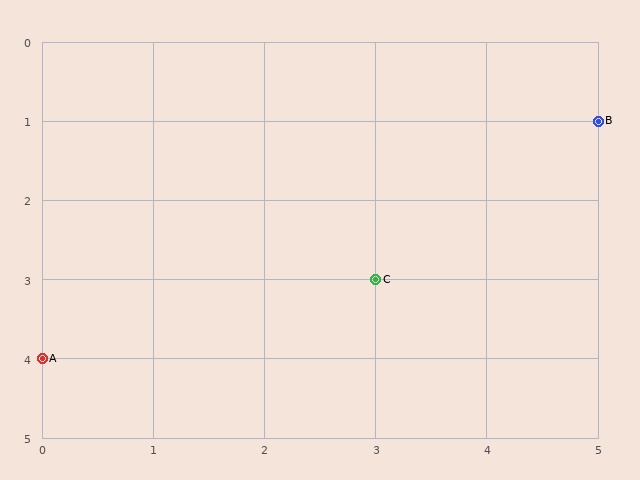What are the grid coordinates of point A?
Point A is at grid coordinates (0, 4).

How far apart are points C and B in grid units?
Points C and B are 2 columns and 2 rows apart (about 2.8 grid units diagonally).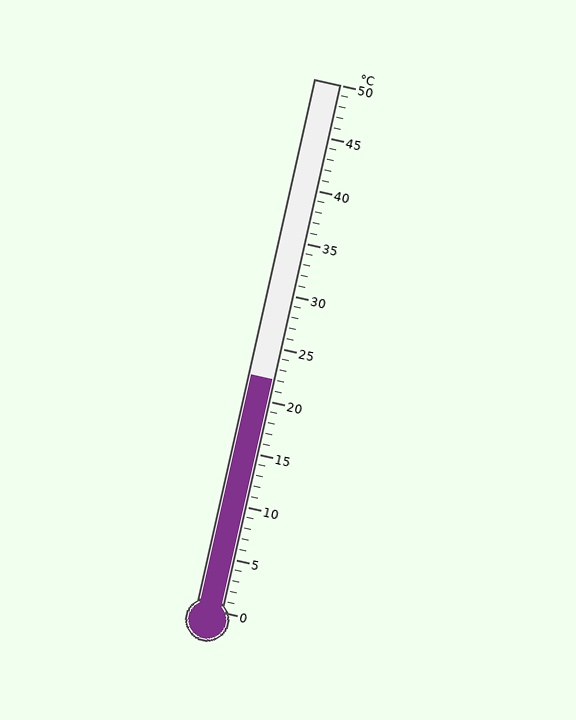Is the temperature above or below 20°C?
The temperature is above 20°C.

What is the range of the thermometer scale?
The thermometer scale ranges from 0°C to 50°C.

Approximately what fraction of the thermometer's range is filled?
The thermometer is filled to approximately 45% of its range.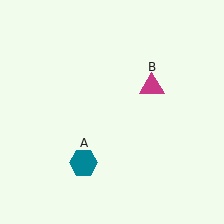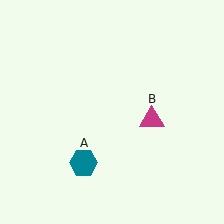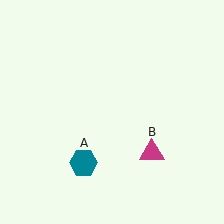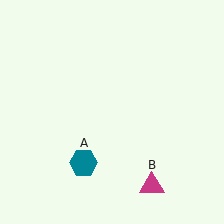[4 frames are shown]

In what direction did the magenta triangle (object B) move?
The magenta triangle (object B) moved down.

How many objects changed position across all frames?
1 object changed position: magenta triangle (object B).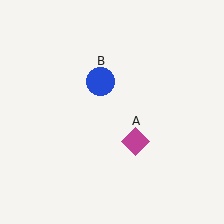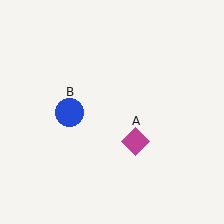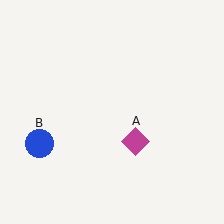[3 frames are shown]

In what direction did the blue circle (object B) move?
The blue circle (object B) moved down and to the left.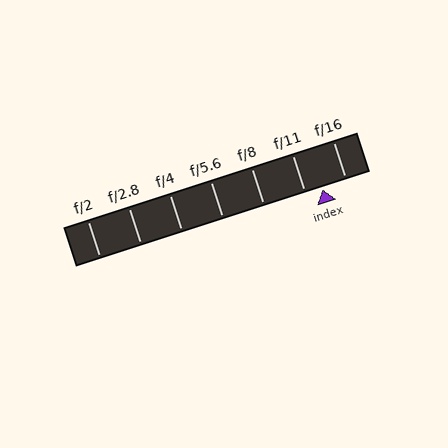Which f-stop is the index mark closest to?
The index mark is closest to f/11.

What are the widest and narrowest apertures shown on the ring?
The widest aperture shown is f/2 and the narrowest is f/16.